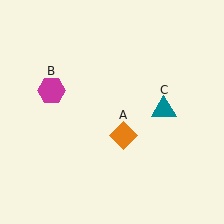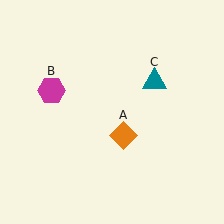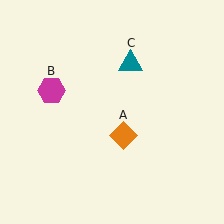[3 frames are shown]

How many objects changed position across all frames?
1 object changed position: teal triangle (object C).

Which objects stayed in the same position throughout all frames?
Orange diamond (object A) and magenta hexagon (object B) remained stationary.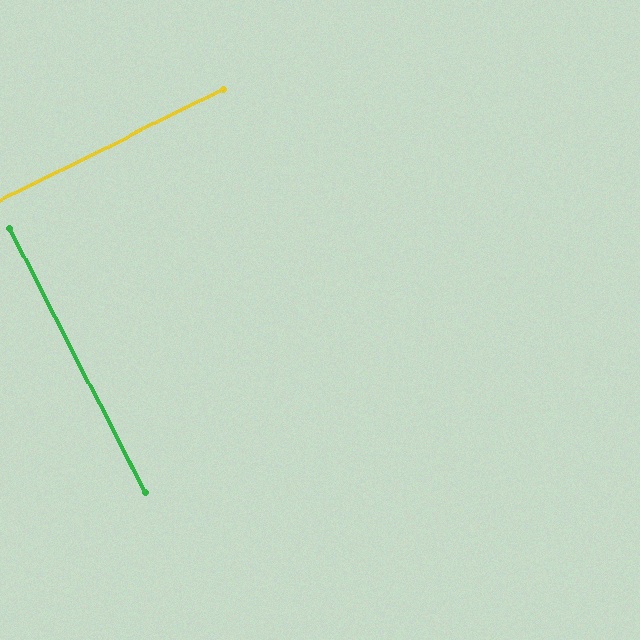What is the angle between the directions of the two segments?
Approximately 89 degrees.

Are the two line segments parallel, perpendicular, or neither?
Perpendicular — they meet at approximately 89°.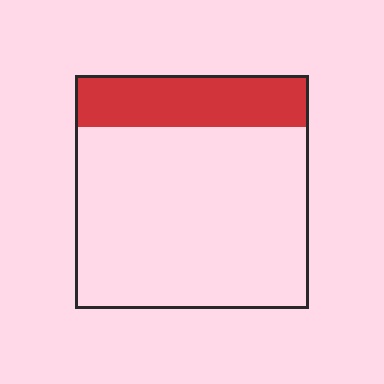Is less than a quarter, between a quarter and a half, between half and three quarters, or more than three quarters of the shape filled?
Less than a quarter.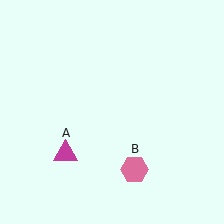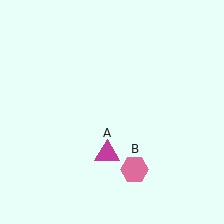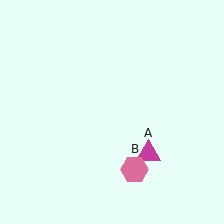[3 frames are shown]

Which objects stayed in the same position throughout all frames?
Pink hexagon (object B) remained stationary.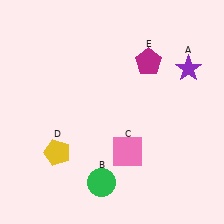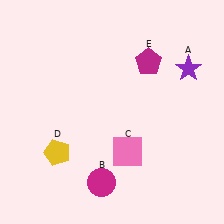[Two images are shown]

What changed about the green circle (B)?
In Image 1, B is green. In Image 2, it changed to magenta.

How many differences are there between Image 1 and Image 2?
There is 1 difference between the two images.